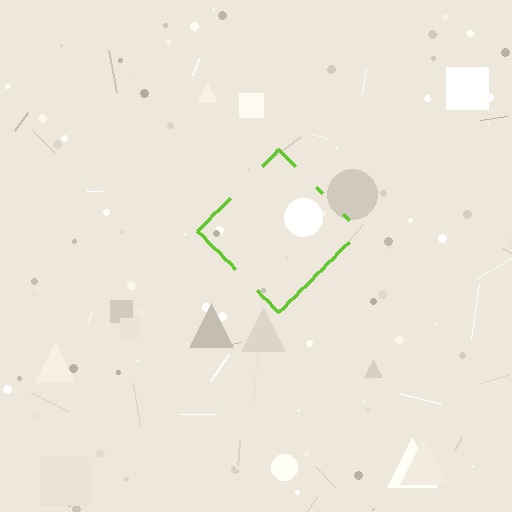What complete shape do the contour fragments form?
The contour fragments form a diamond.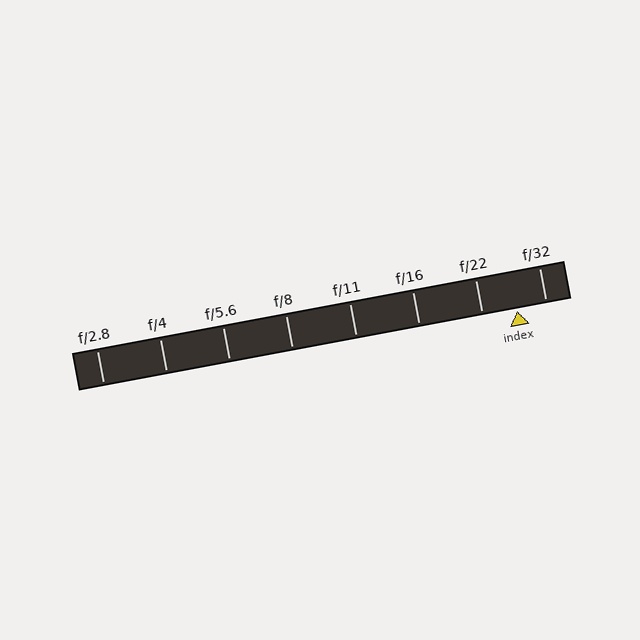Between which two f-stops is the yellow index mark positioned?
The index mark is between f/22 and f/32.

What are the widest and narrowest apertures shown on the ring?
The widest aperture shown is f/2.8 and the narrowest is f/32.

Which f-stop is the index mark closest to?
The index mark is closest to f/32.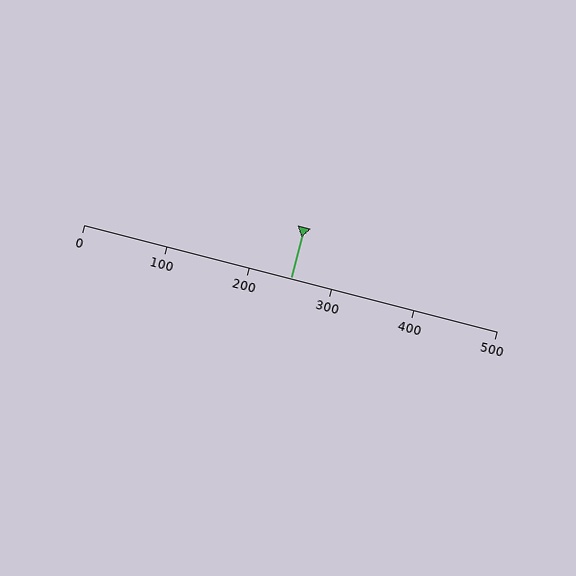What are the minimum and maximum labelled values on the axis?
The axis runs from 0 to 500.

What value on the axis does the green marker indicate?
The marker indicates approximately 250.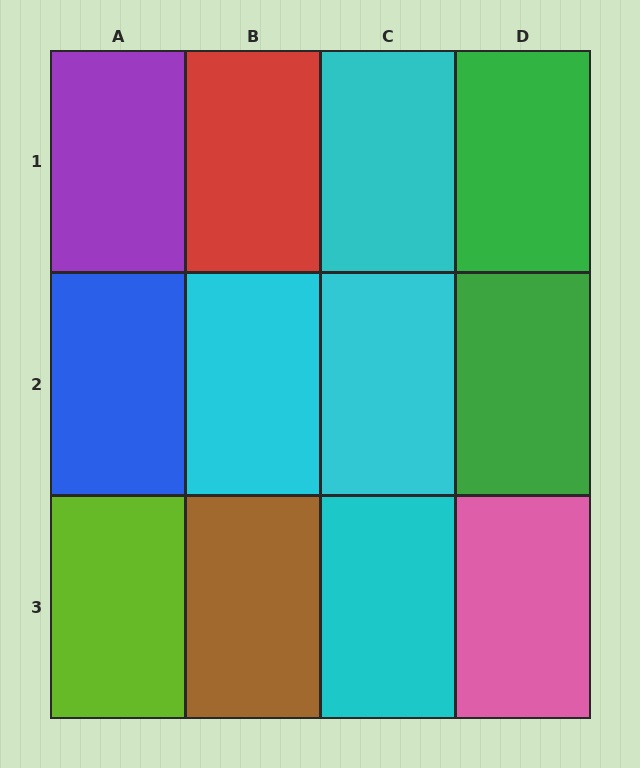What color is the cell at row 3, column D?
Pink.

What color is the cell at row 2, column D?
Green.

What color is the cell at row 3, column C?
Cyan.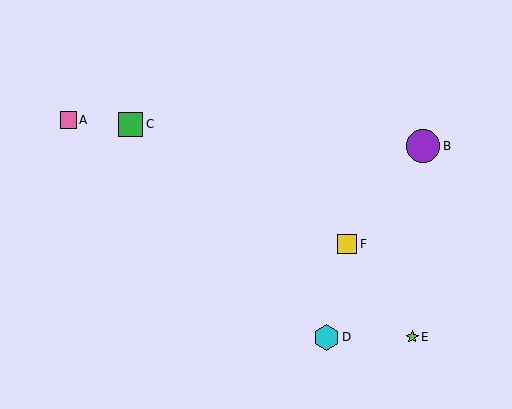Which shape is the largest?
The purple circle (labeled B) is the largest.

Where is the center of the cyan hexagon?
The center of the cyan hexagon is at (326, 338).